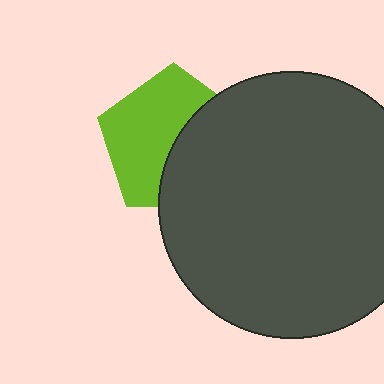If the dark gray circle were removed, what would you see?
You would see the complete lime pentagon.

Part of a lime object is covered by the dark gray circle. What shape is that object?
It is a pentagon.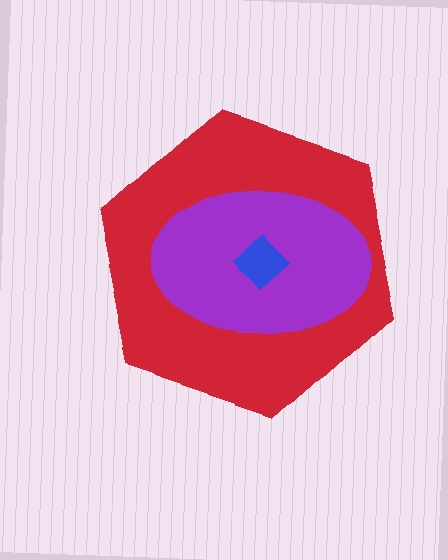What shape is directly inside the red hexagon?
The purple ellipse.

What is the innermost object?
The blue diamond.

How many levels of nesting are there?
3.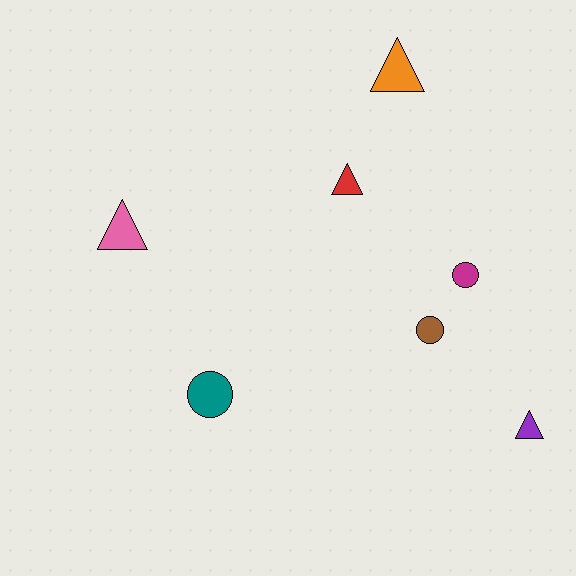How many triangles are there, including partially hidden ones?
There are 4 triangles.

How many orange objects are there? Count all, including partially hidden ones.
There is 1 orange object.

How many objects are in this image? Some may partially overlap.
There are 7 objects.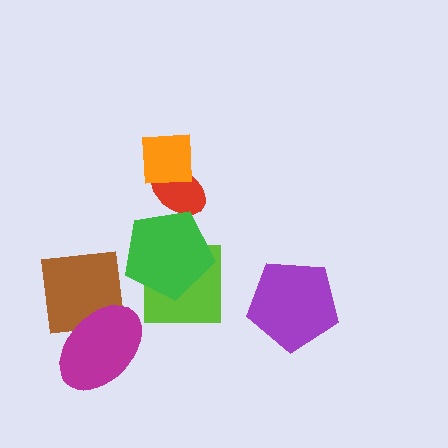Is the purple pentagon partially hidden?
No, no other shape covers it.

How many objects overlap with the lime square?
1 object overlaps with the lime square.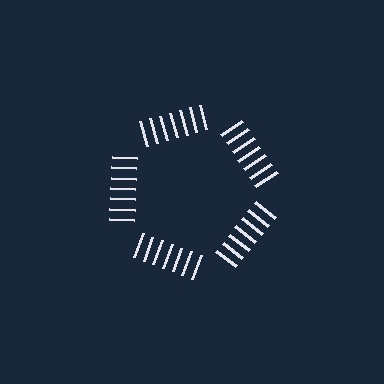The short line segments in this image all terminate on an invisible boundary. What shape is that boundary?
An illusory pentagon — the line segments terminate on its edges but no continuous stroke is drawn.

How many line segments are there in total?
35 — 7 along each of the 5 edges.